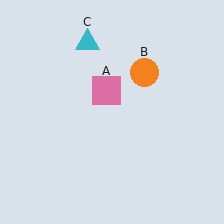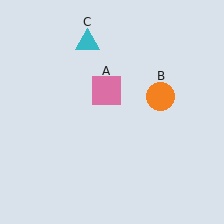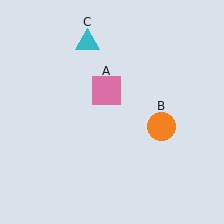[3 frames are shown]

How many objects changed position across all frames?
1 object changed position: orange circle (object B).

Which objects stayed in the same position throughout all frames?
Pink square (object A) and cyan triangle (object C) remained stationary.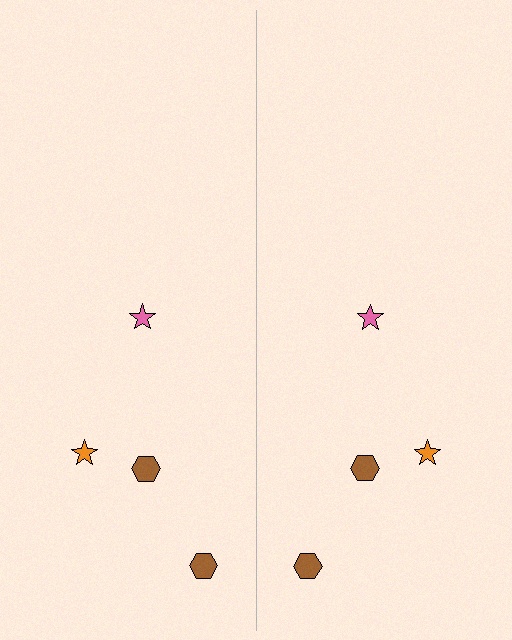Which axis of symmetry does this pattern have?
The pattern has a vertical axis of symmetry running through the center of the image.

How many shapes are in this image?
There are 8 shapes in this image.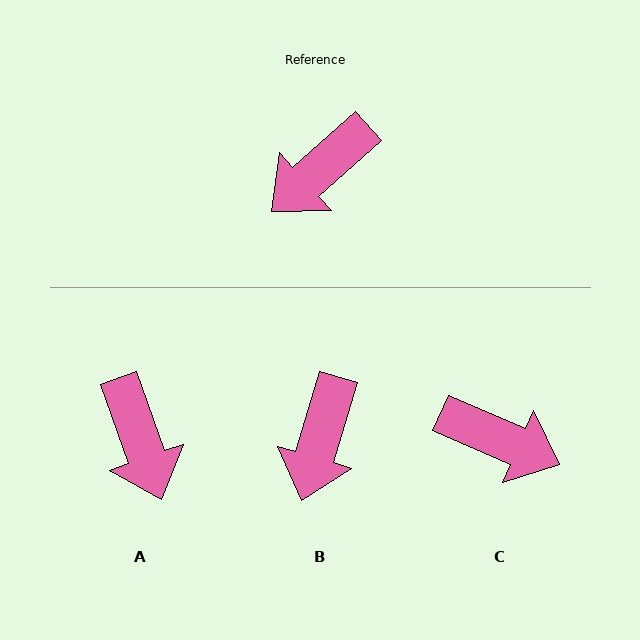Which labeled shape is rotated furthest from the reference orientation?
C, about 115 degrees away.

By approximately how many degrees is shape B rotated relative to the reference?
Approximately 32 degrees counter-clockwise.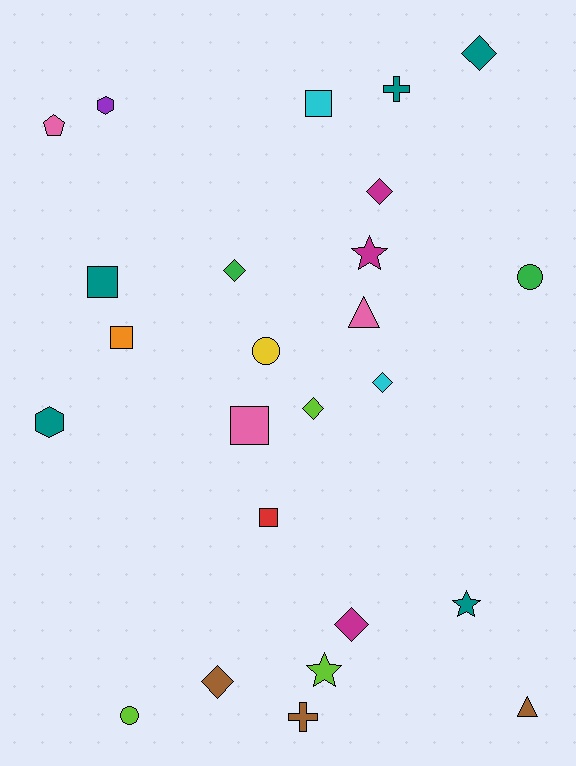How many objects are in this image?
There are 25 objects.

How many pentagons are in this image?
There is 1 pentagon.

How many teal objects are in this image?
There are 5 teal objects.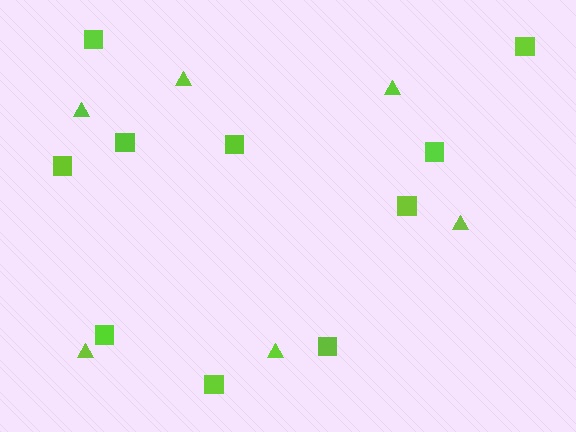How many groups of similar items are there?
There are 2 groups: one group of squares (10) and one group of triangles (6).